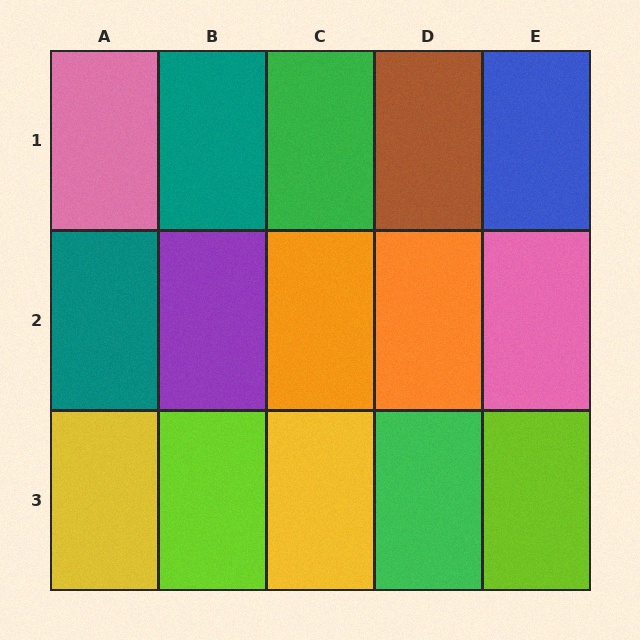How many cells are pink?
2 cells are pink.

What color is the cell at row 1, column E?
Blue.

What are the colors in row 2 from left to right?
Teal, purple, orange, orange, pink.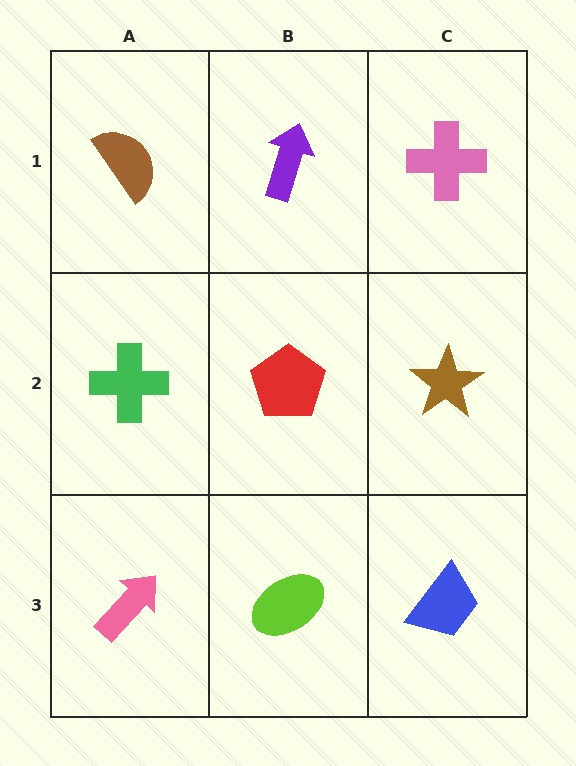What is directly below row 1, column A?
A green cross.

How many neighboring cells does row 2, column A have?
3.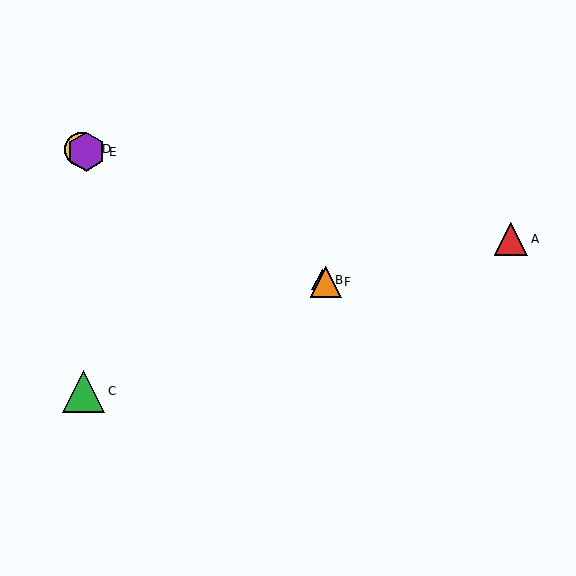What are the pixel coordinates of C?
Object C is at (84, 391).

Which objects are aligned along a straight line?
Objects B, D, E, F are aligned along a straight line.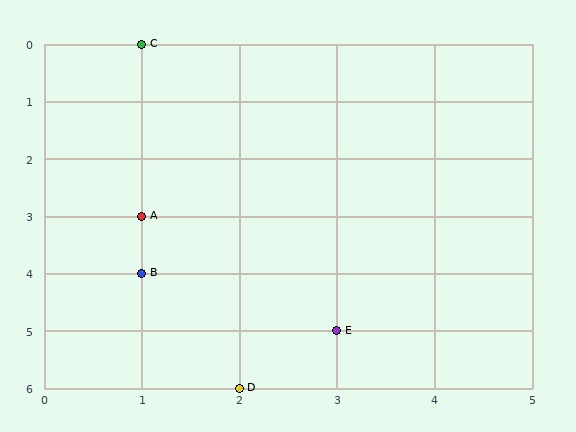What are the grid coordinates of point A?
Point A is at grid coordinates (1, 3).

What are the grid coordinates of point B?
Point B is at grid coordinates (1, 4).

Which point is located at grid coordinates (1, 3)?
Point A is at (1, 3).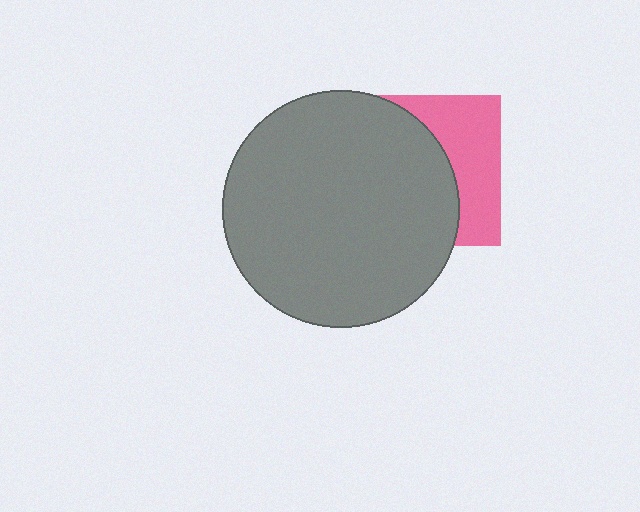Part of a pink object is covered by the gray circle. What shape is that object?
It is a square.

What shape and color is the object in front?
The object in front is a gray circle.